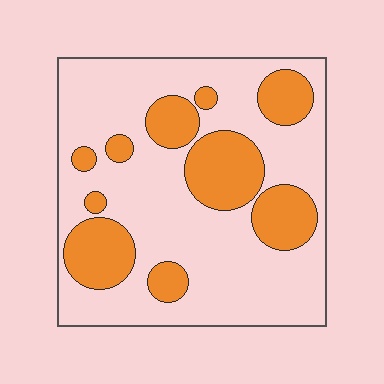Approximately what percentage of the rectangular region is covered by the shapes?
Approximately 30%.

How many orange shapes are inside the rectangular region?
10.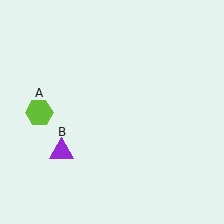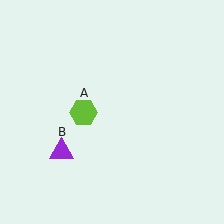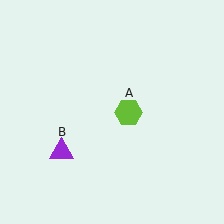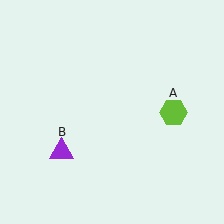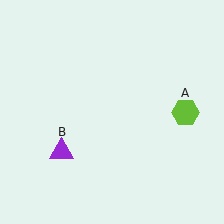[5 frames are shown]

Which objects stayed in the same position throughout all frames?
Purple triangle (object B) remained stationary.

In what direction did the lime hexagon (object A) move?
The lime hexagon (object A) moved right.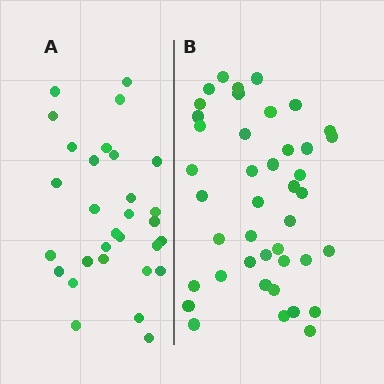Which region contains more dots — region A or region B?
Region B (the right region) has more dots.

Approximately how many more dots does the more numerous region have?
Region B has roughly 12 or so more dots than region A.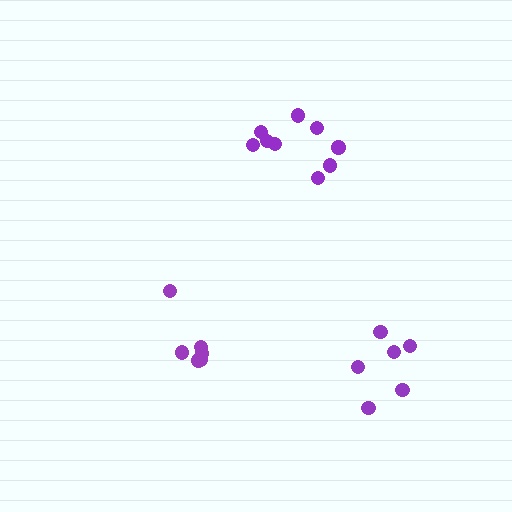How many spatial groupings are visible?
There are 3 spatial groupings.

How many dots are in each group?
Group 1: 6 dots, Group 2: 9 dots, Group 3: 6 dots (21 total).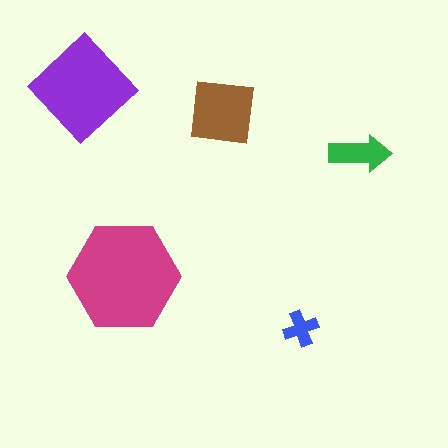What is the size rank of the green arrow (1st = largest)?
4th.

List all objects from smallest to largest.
The blue cross, the green arrow, the brown square, the purple diamond, the magenta hexagon.